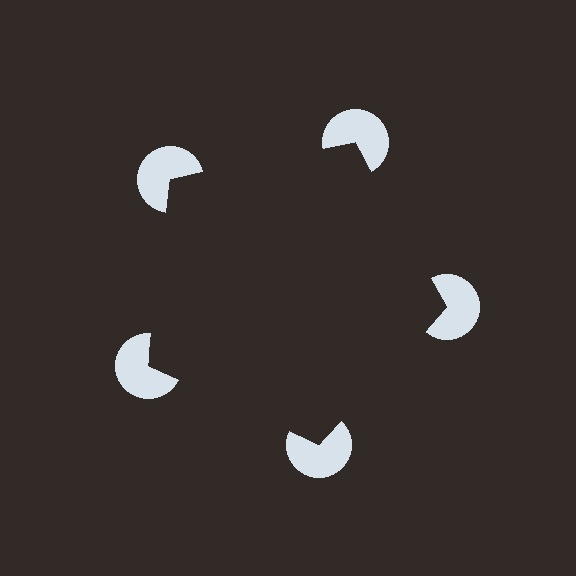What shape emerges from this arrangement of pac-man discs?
An illusory pentagon — its edges are inferred from the aligned wedge cuts in the pac-man discs, not physically drawn.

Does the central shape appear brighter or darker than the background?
It typically appears slightly darker than the background, even though no actual brightness change is drawn.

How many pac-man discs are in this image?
There are 5 — one at each vertex of the illusory pentagon.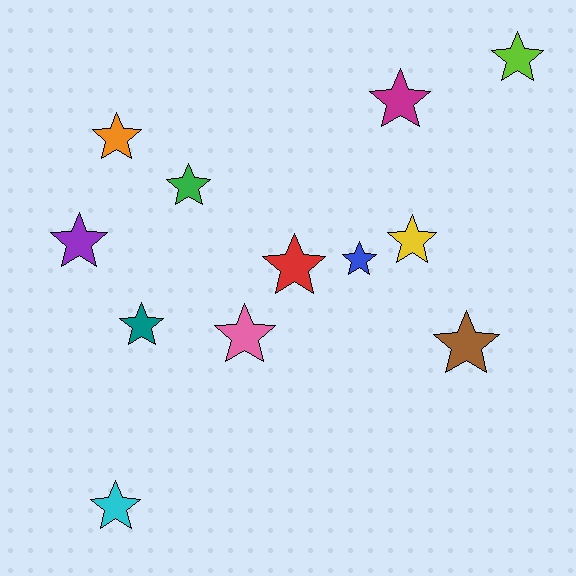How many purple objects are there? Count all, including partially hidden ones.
There is 1 purple object.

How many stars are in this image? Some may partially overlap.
There are 12 stars.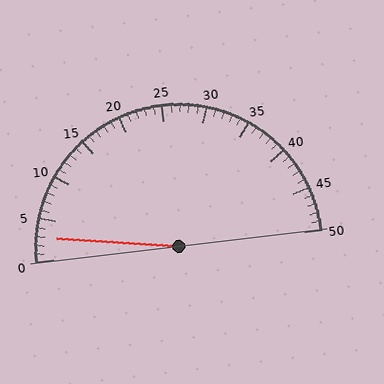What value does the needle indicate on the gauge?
The needle indicates approximately 3.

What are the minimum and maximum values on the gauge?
The gauge ranges from 0 to 50.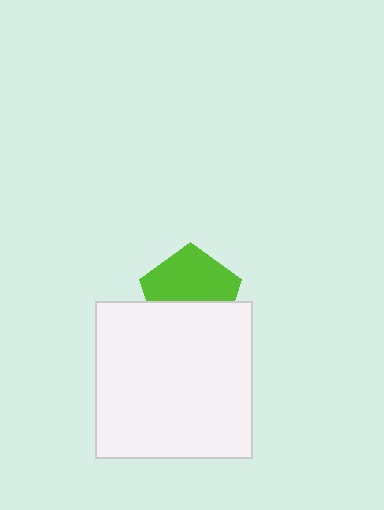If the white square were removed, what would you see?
You would see the complete lime pentagon.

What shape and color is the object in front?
The object in front is a white square.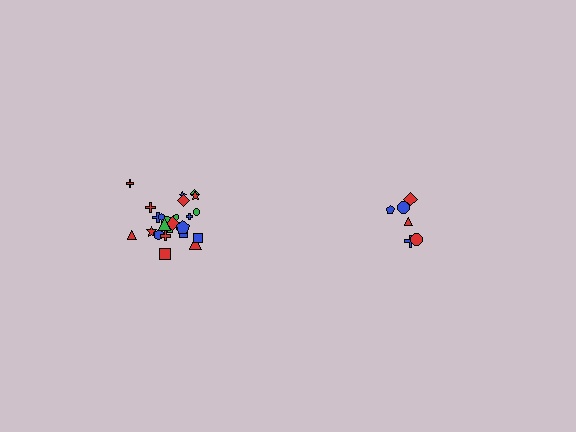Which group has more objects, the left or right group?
The left group.